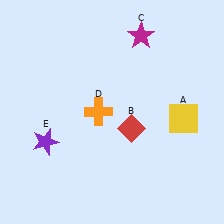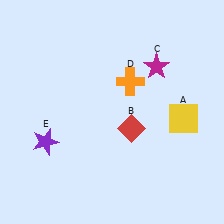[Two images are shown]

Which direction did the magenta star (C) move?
The magenta star (C) moved down.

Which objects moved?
The objects that moved are: the magenta star (C), the orange cross (D).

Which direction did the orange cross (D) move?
The orange cross (D) moved right.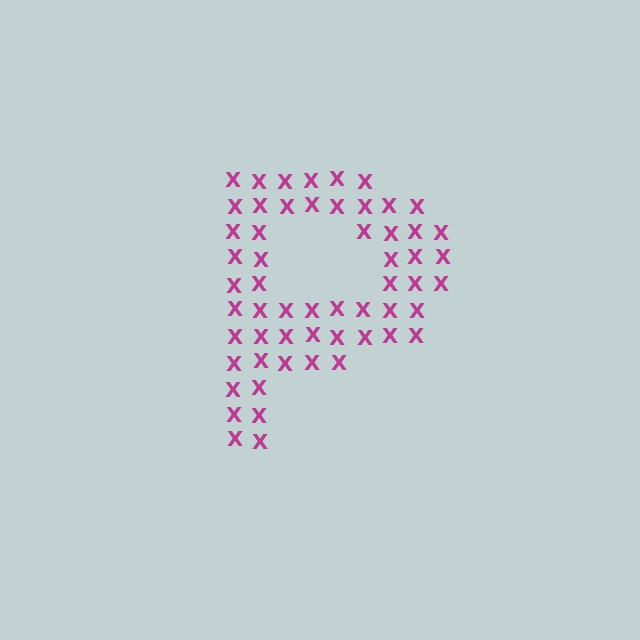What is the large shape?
The large shape is the letter P.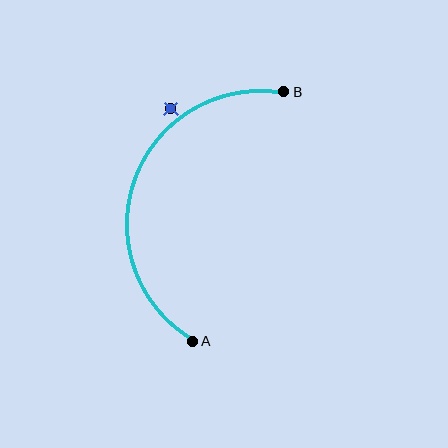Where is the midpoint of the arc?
The arc midpoint is the point on the curve farthest from the straight line joining A and B. It sits to the left of that line.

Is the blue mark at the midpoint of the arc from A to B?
No — the blue mark does not lie on the arc at all. It sits slightly outside the curve.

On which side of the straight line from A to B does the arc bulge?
The arc bulges to the left of the straight line connecting A and B.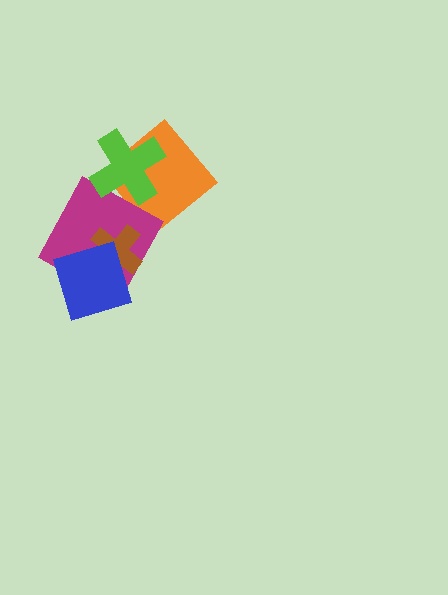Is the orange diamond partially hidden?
Yes, it is partially covered by another shape.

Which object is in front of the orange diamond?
The lime cross is in front of the orange diamond.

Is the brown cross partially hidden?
Yes, it is partially covered by another shape.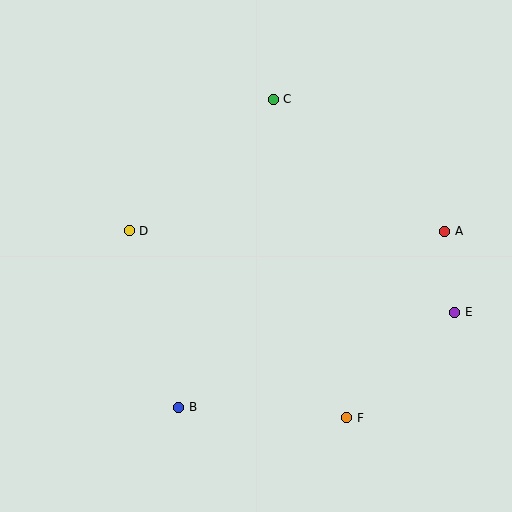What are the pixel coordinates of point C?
Point C is at (273, 99).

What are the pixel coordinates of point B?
Point B is at (179, 407).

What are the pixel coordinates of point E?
Point E is at (455, 312).